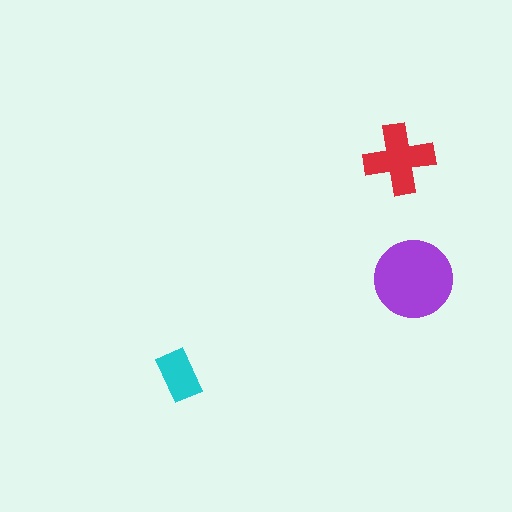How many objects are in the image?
There are 3 objects in the image.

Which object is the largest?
The purple circle.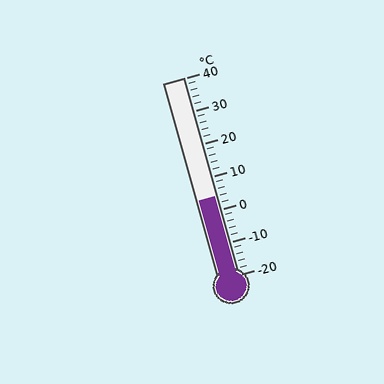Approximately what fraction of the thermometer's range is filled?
The thermometer is filled to approximately 40% of its range.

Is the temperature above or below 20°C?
The temperature is below 20°C.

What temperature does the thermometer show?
The thermometer shows approximately 4°C.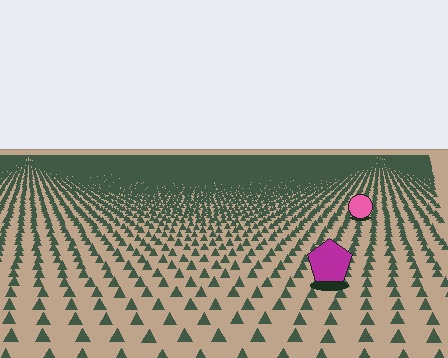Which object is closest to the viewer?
The magenta pentagon is closest. The texture marks near it are larger and more spread out.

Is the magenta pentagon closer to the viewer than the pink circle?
Yes. The magenta pentagon is closer — you can tell from the texture gradient: the ground texture is coarser near it.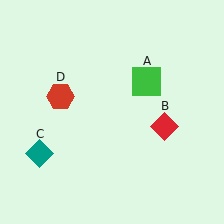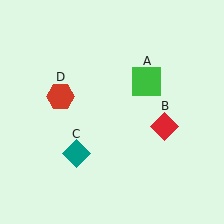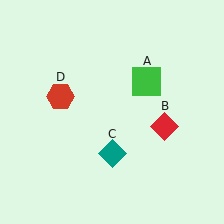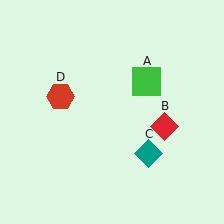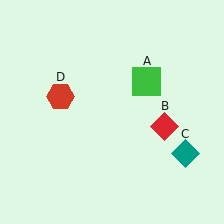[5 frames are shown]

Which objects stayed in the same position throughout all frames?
Green square (object A) and red diamond (object B) and red hexagon (object D) remained stationary.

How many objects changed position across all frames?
1 object changed position: teal diamond (object C).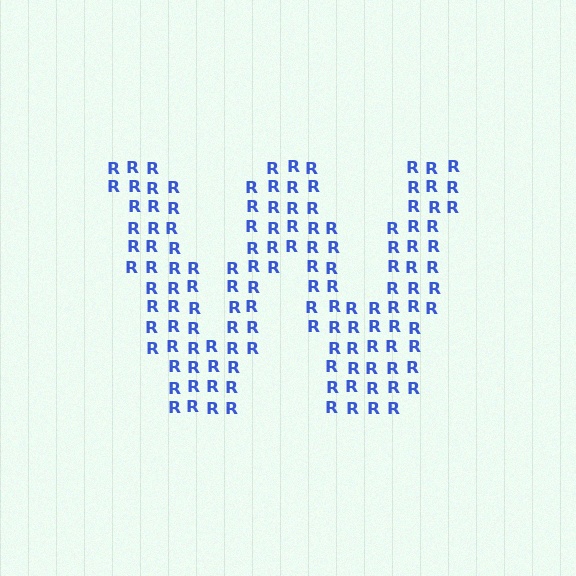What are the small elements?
The small elements are letter R's.